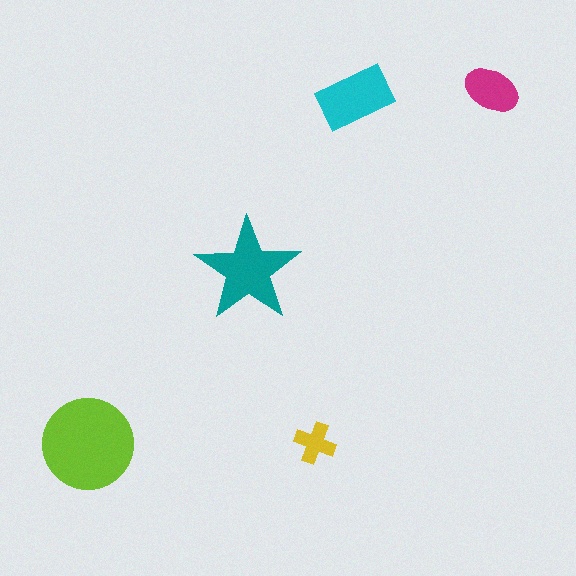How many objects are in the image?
There are 5 objects in the image.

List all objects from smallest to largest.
The yellow cross, the magenta ellipse, the cyan rectangle, the teal star, the lime circle.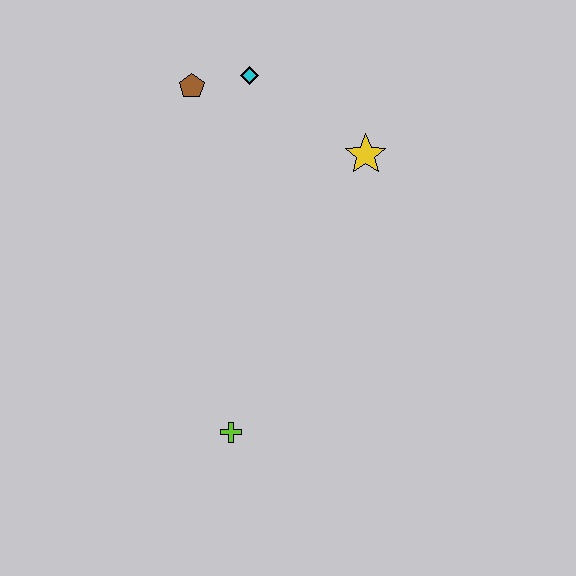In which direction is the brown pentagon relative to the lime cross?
The brown pentagon is above the lime cross.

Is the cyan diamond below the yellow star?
No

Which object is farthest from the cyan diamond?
The lime cross is farthest from the cyan diamond.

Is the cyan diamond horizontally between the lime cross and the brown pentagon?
No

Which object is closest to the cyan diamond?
The brown pentagon is closest to the cyan diamond.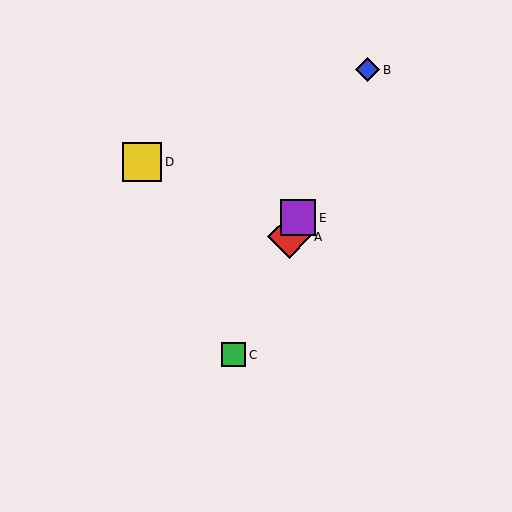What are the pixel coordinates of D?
Object D is at (142, 162).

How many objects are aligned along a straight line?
4 objects (A, B, C, E) are aligned along a straight line.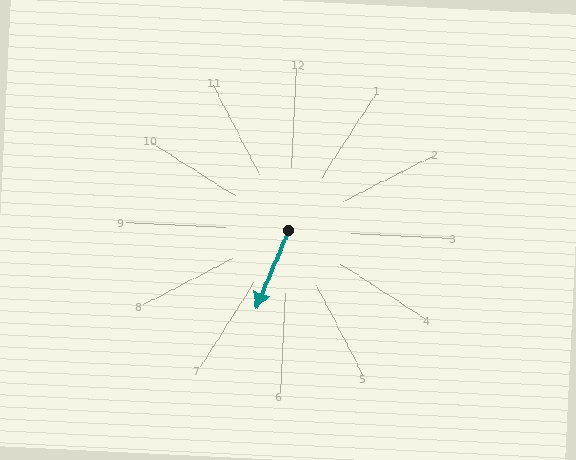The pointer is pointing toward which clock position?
Roughly 7 o'clock.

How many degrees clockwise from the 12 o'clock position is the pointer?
Approximately 199 degrees.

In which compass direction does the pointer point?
South.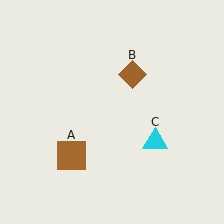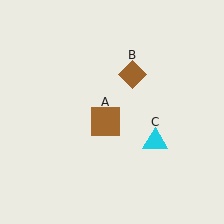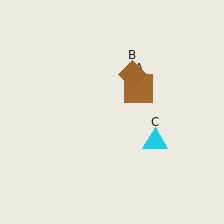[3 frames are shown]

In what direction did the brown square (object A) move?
The brown square (object A) moved up and to the right.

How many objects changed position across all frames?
1 object changed position: brown square (object A).